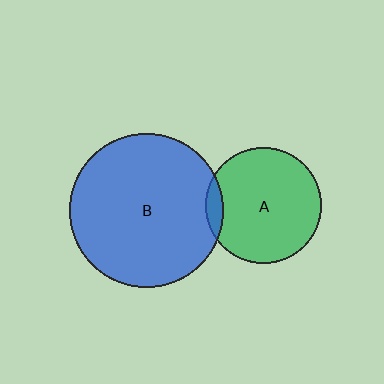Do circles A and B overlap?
Yes.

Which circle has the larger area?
Circle B (blue).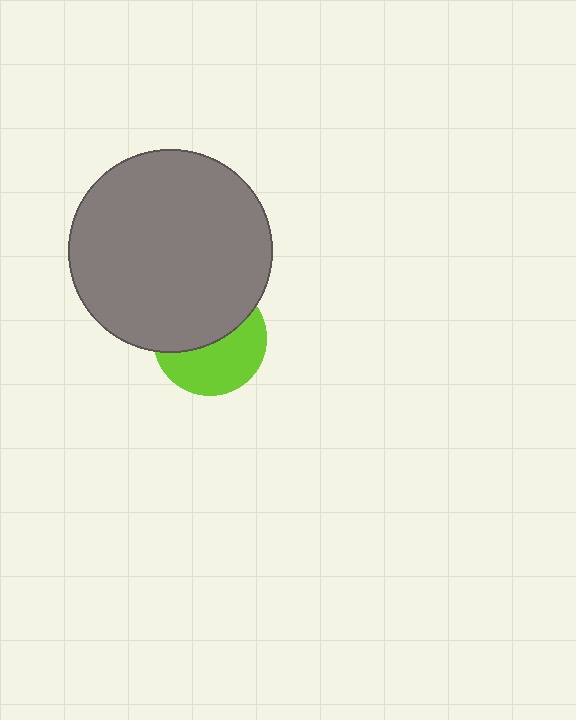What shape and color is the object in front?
The object in front is a gray circle.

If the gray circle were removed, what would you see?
You would see the complete lime circle.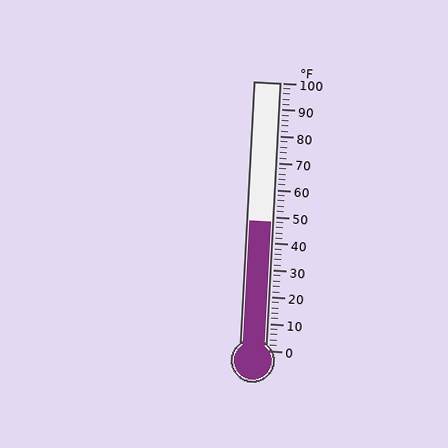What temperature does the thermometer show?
The thermometer shows approximately 48°F.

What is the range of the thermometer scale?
The thermometer scale ranges from 0°F to 100°F.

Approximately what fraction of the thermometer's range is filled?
The thermometer is filled to approximately 50% of its range.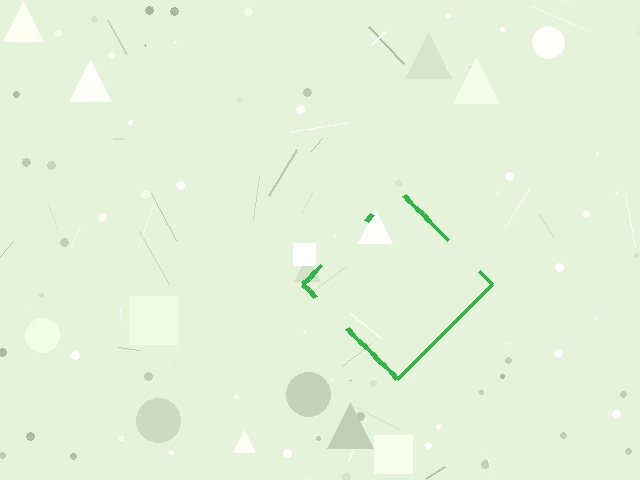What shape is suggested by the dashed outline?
The dashed outline suggests a diamond.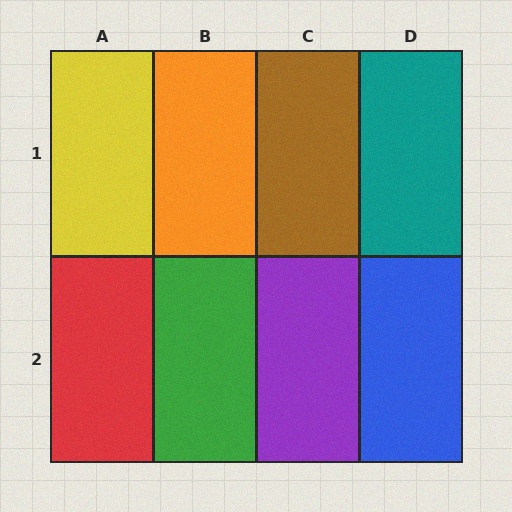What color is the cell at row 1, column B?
Orange.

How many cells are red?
1 cell is red.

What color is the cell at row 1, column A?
Yellow.